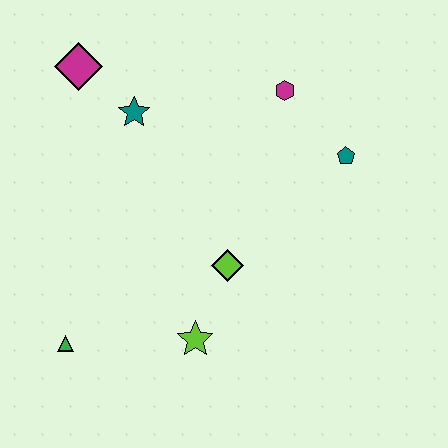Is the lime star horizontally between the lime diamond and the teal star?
Yes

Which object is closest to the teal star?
The magenta diamond is closest to the teal star.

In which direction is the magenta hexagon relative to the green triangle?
The magenta hexagon is above the green triangle.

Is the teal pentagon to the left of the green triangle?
No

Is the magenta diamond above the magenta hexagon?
Yes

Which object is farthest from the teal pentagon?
The green triangle is farthest from the teal pentagon.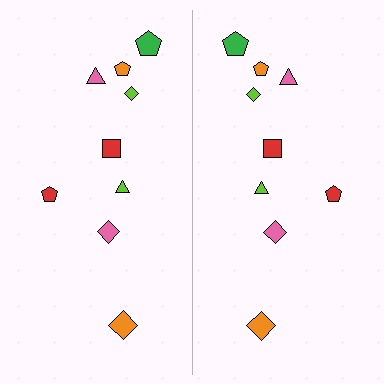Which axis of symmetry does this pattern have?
The pattern has a vertical axis of symmetry running through the center of the image.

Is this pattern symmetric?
Yes, this pattern has bilateral (reflection) symmetry.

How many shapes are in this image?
There are 18 shapes in this image.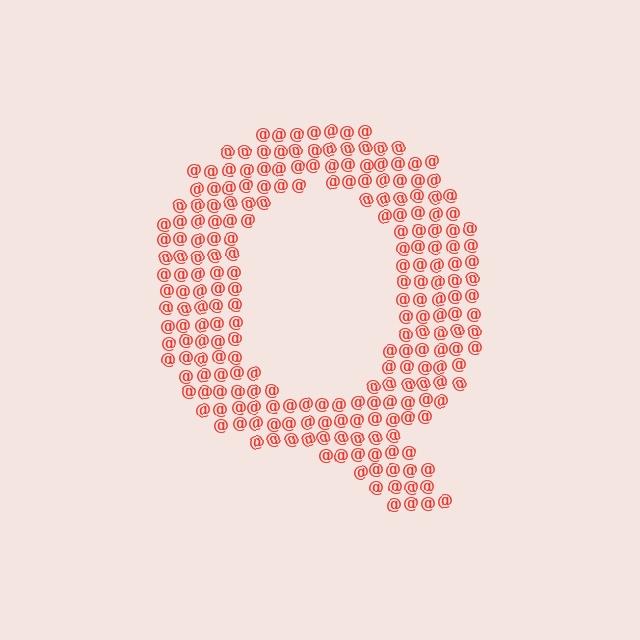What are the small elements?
The small elements are at signs.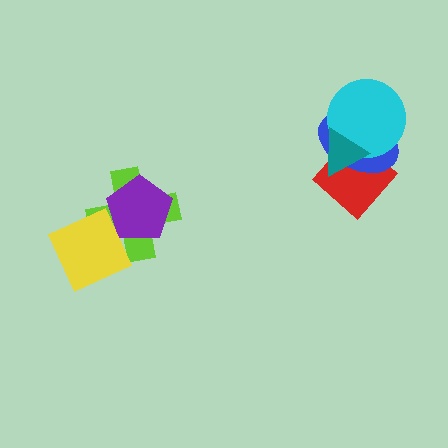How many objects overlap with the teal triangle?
3 objects overlap with the teal triangle.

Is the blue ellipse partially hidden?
Yes, it is partially covered by another shape.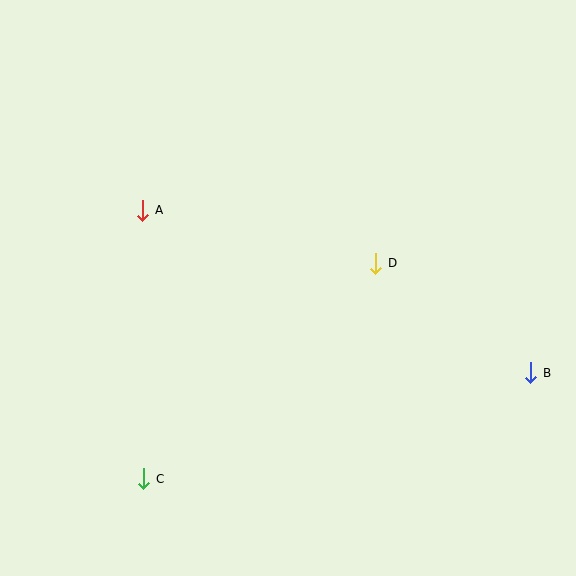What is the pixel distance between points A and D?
The distance between A and D is 239 pixels.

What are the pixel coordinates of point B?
Point B is at (531, 373).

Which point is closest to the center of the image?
Point D at (376, 263) is closest to the center.